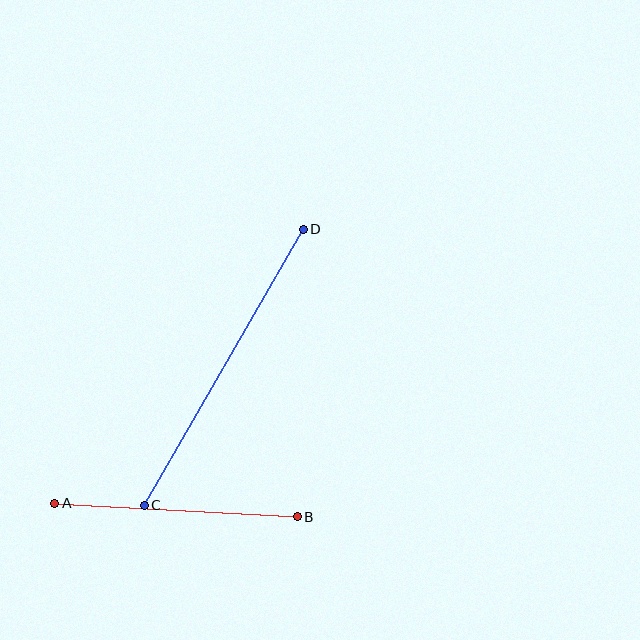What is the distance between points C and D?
The distance is approximately 319 pixels.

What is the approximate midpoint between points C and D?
The midpoint is at approximately (224, 367) pixels.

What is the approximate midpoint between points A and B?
The midpoint is at approximately (176, 510) pixels.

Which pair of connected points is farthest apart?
Points C and D are farthest apart.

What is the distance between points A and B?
The distance is approximately 243 pixels.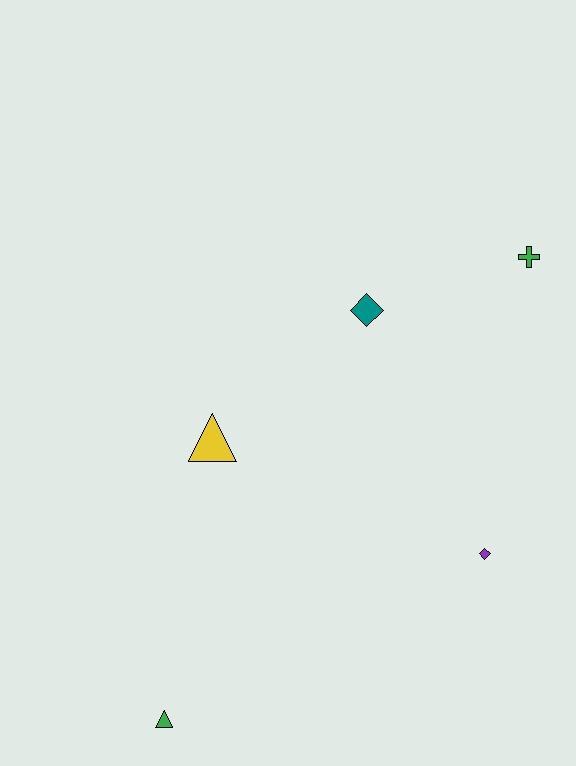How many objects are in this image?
There are 5 objects.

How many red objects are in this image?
There are no red objects.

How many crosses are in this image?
There is 1 cross.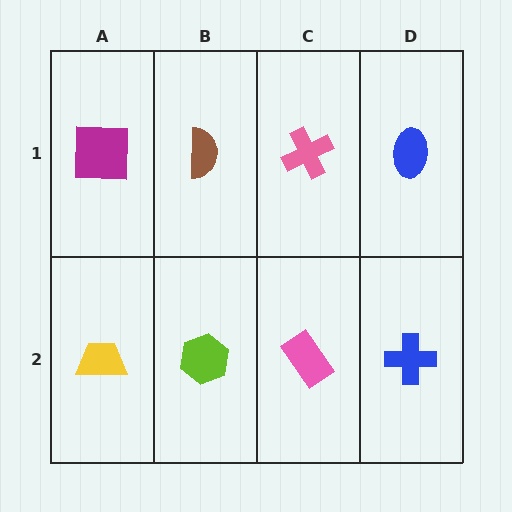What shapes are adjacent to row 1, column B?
A lime hexagon (row 2, column B), a magenta square (row 1, column A), a pink cross (row 1, column C).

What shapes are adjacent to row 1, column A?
A yellow trapezoid (row 2, column A), a brown semicircle (row 1, column B).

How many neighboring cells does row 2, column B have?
3.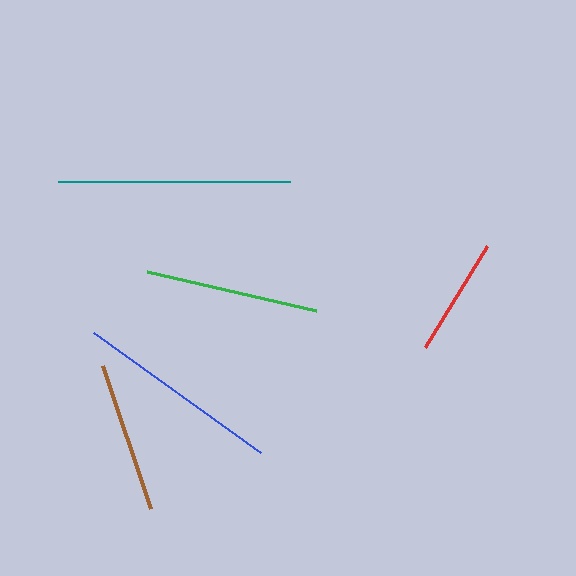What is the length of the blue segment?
The blue segment is approximately 206 pixels long.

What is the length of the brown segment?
The brown segment is approximately 152 pixels long.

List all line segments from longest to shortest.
From longest to shortest: teal, blue, green, brown, red.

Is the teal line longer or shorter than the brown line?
The teal line is longer than the brown line.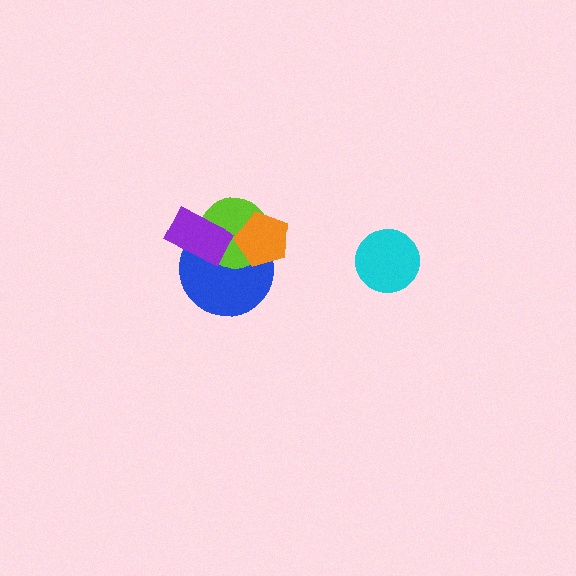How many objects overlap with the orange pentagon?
2 objects overlap with the orange pentagon.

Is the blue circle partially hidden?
Yes, it is partially covered by another shape.